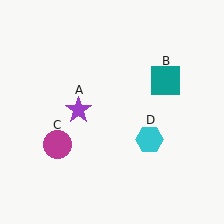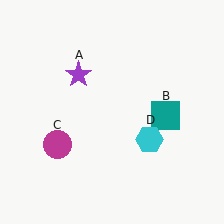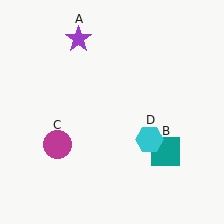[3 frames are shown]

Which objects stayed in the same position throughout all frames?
Magenta circle (object C) and cyan hexagon (object D) remained stationary.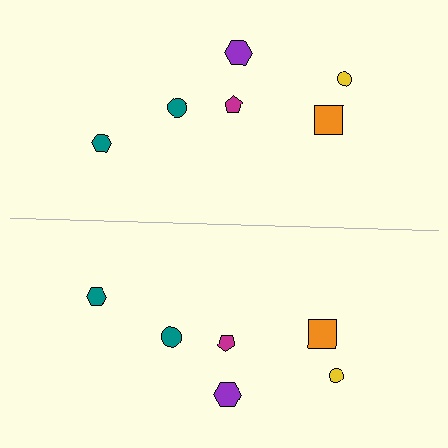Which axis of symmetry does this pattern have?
The pattern has a horizontal axis of symmetry running through the center of the image.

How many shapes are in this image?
There are 12 shapes in this image.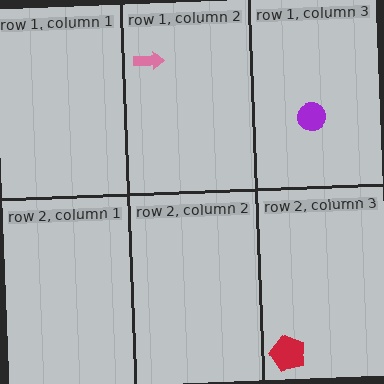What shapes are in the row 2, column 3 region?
The red pentagon.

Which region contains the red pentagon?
The row 2, column 3 region.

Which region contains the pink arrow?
The row 1, column 2 region.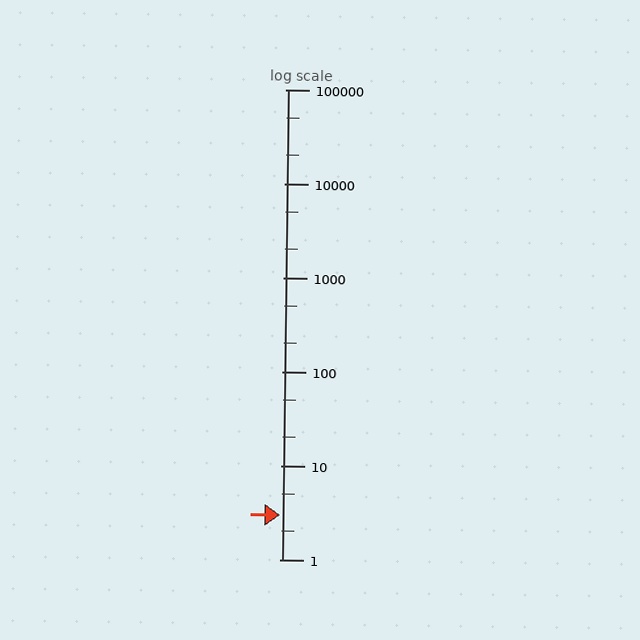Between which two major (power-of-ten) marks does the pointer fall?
The pointer is between 1 and 10.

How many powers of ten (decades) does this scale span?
The scale spans 5 decades, from 1 to 100000.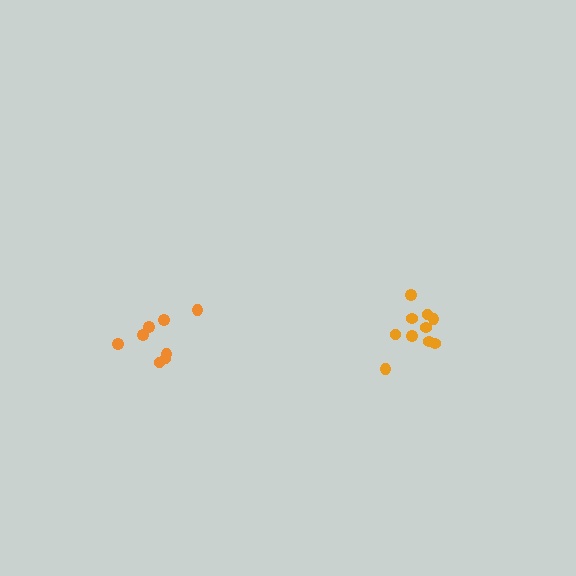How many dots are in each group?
Group 1: 10 dots, Group 2: 8 dots (18 total).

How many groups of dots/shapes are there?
There are 2 groups.